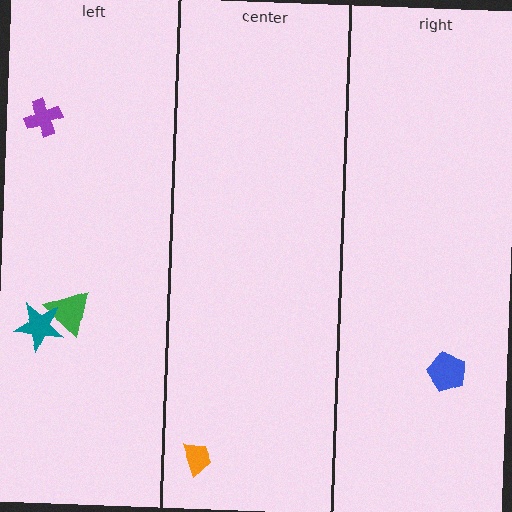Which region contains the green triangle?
The left region.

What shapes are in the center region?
The orange trapezoid.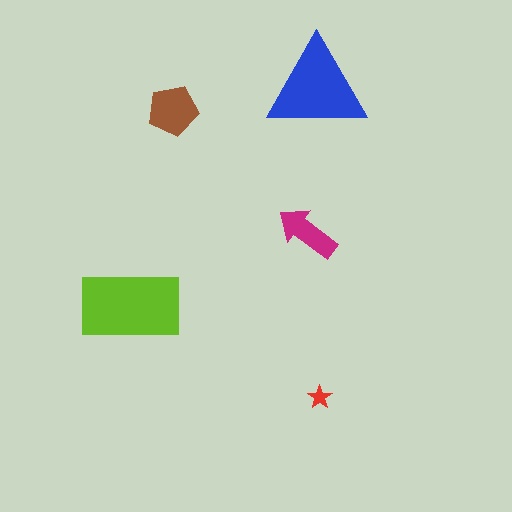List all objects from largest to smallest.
The lime rectangle, the blue triangle, the brown pentagon, the magenta arrow, the red star.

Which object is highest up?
The blue triangle is topmost.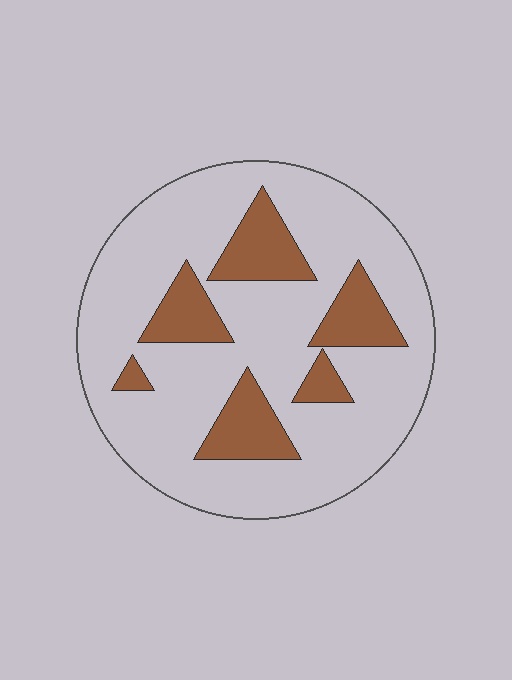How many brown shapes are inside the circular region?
6.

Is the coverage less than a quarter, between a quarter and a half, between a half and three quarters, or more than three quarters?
Less than a quarter.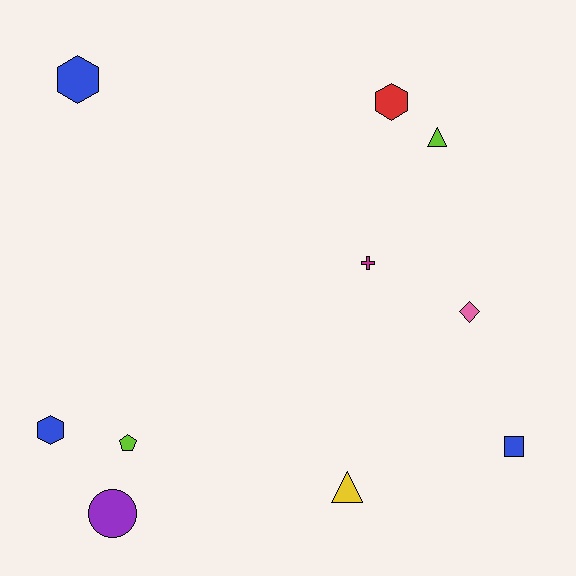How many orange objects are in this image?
There are no orange objects.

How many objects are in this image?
There are 10 objects.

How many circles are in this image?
There is 1 circle.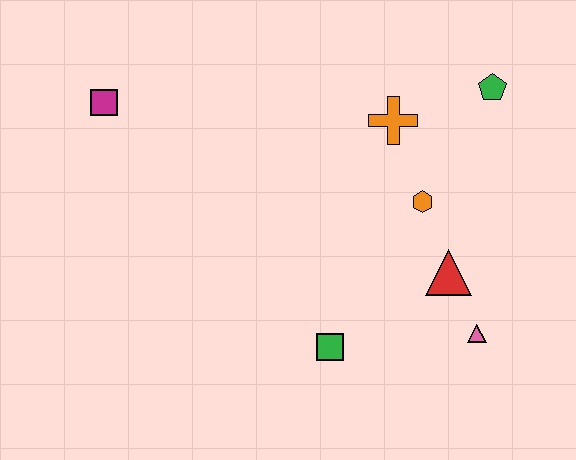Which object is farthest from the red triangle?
The magenta square is farthest from the red triangle.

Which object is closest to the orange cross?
The orange hexagon is closest to the orange cross.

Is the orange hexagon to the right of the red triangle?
No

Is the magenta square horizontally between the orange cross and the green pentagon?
No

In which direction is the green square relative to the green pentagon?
The green square is below the green pentagon.